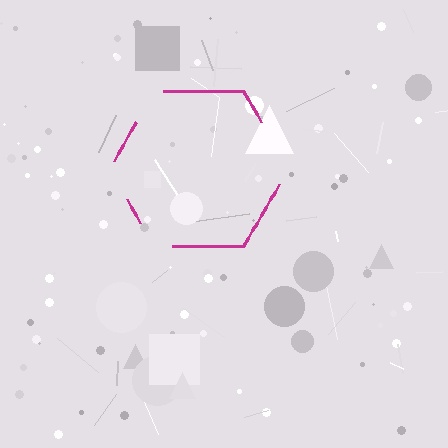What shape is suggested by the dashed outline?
The dashed outline suggests a hexagon.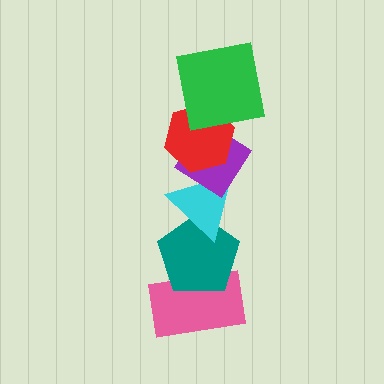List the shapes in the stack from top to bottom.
From top to bottom: the green square, the red hexagon, the purple diamond, the cyan triangle, the teal pentagon, the pink rectangle.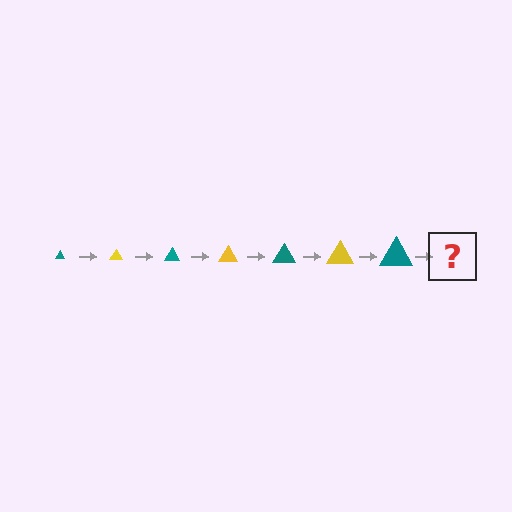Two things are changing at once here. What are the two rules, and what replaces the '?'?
The two rules are that the triangle grows larger each step and the color cycles through teal and yellow. The '?' should be a yellow triangle, larger than the previous one.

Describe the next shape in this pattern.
It should be a yellow triangle, larger than the previous one.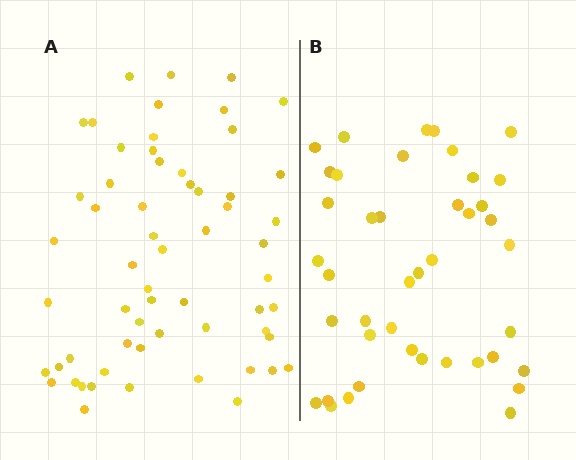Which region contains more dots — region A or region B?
Region A (the left region) has more dots.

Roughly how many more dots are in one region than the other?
Region A has approximately 20 more dots than region B.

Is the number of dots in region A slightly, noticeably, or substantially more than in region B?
Region A has noticeably more, but not dramatically so. The ratio is roughly 1.4 to 1.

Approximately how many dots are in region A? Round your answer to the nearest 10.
About 60 dots.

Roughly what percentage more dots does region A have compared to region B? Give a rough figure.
About 45% more.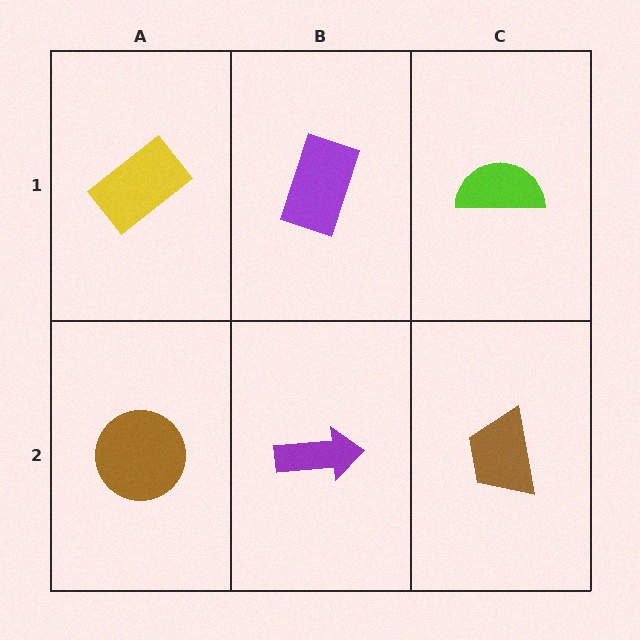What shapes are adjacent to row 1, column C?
A brown trapezoid (row 2, column C), a purple rectangle (row 1, column B).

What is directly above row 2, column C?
A lime semicircle.